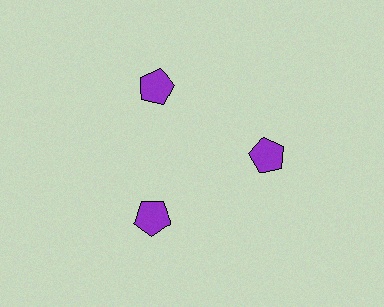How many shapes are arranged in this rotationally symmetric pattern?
There are 3 shapes, arranged in 3 groups of 1.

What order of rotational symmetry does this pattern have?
This pattern has 3-fold rotational symmetry.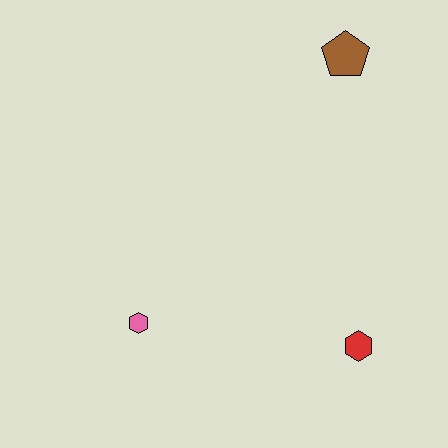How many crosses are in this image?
There are no crosses.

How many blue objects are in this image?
There are no blue objects.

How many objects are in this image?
There are 3 objects.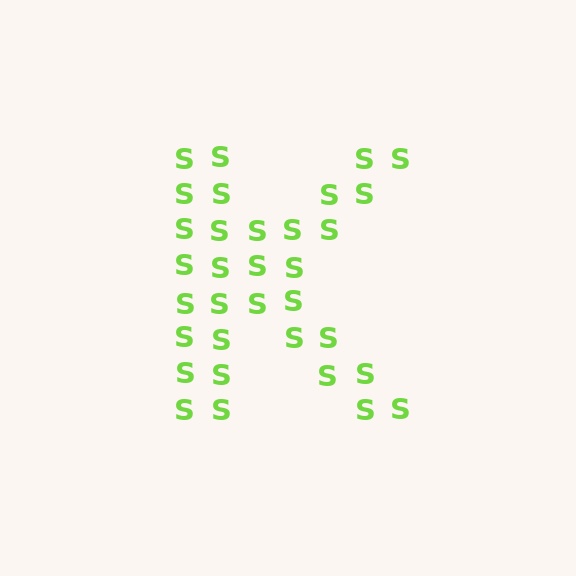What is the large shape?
The large shape is the letter K.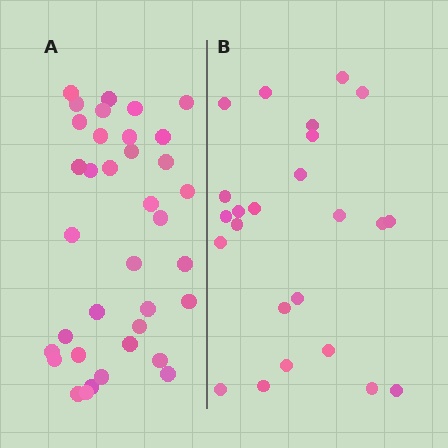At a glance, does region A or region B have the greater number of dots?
Region A (the left region) has more dots.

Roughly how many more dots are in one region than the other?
Region A has roughly 12 or so more dots than region B.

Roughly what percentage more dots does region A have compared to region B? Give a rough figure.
About 50% more.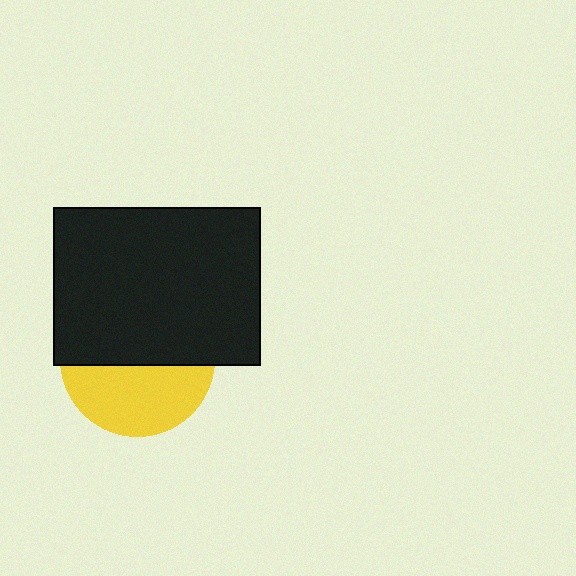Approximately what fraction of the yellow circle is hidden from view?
Roughly 55% of the yellow circle is hidden behind the black rectangle.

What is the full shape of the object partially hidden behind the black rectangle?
The partially hidden object is a yellow circle.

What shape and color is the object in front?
The object in front is a black rectangle.